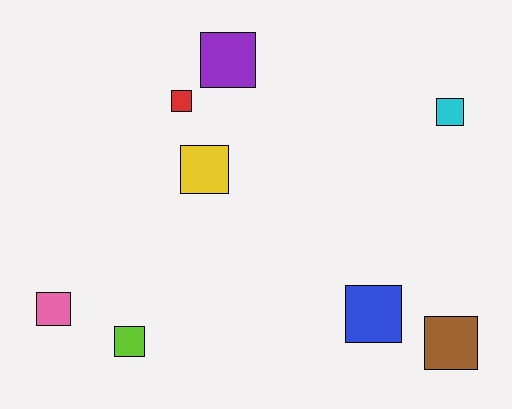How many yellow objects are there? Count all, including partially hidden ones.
There is 1 yellow object.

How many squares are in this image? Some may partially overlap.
There are 8 squares.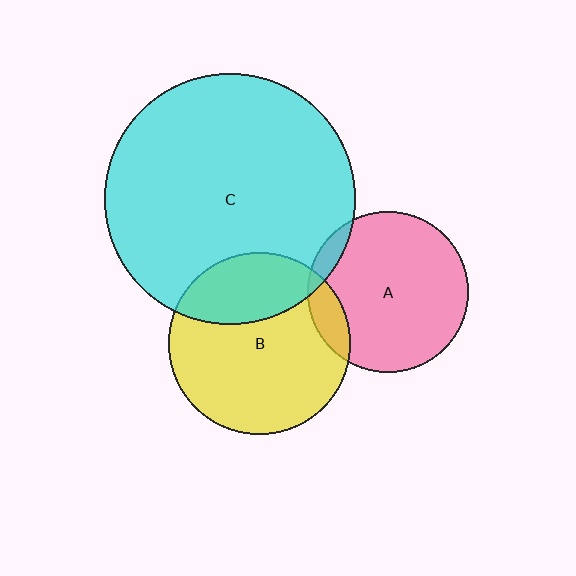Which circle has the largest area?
Circle C (cyan).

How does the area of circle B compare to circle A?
Approximately 1.3 times.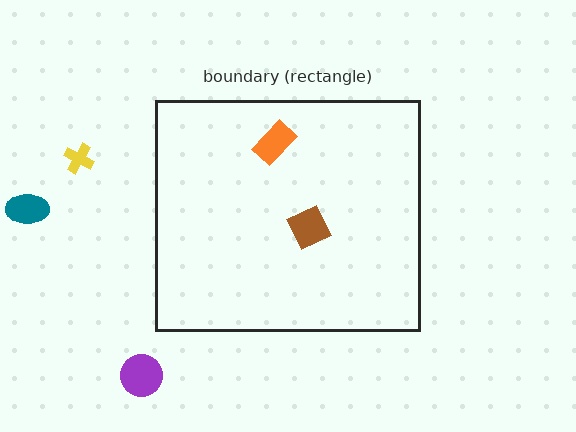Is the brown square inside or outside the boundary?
Inside.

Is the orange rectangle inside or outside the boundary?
Inside.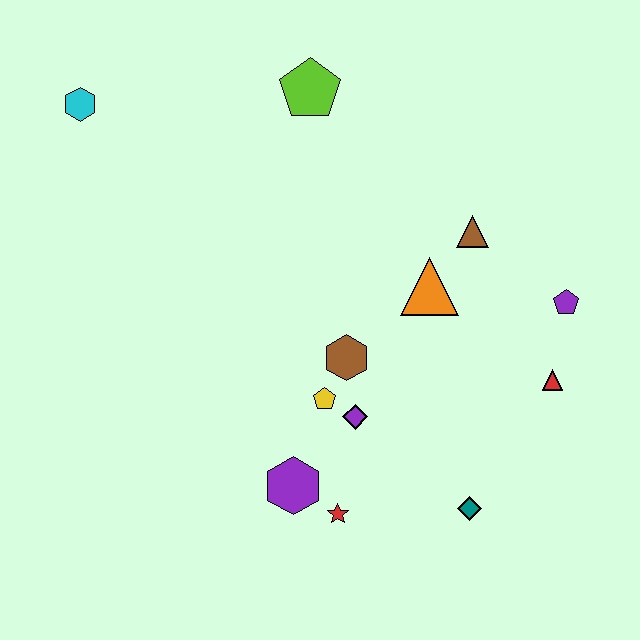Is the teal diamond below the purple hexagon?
Yes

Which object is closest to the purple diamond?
The yellow pentagon is closest to the purple diamond.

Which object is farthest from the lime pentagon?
The teal diamond is farthest from the lime pentagon.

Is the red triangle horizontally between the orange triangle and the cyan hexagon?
No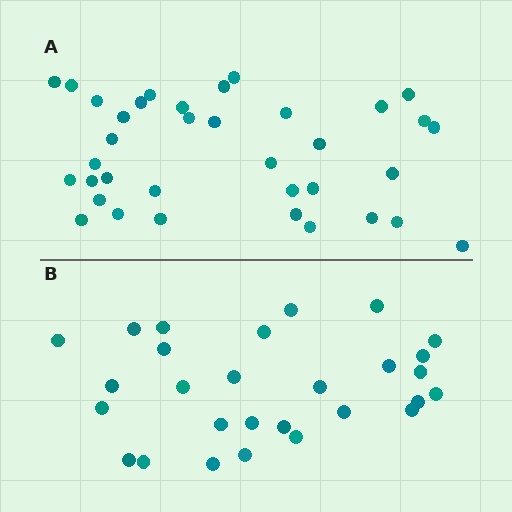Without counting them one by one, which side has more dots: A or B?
Region A (the top region) has more dots.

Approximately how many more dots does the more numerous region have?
Region A has roughly 8 or so more dots than region B.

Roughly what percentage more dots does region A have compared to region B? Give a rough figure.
About 30% more.